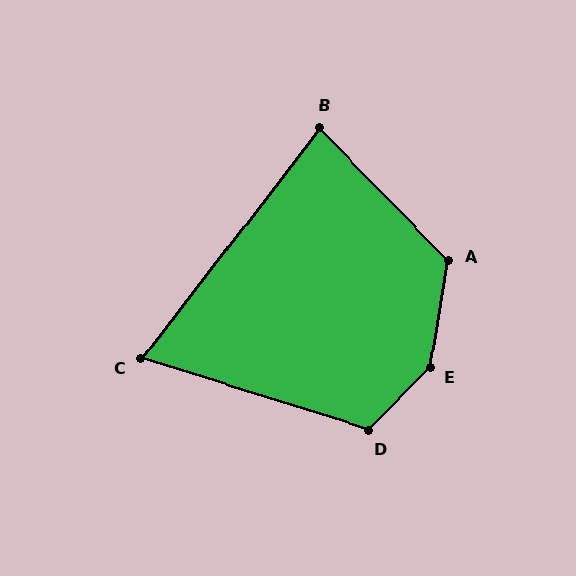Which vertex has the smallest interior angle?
C, at approximately 70 degrees.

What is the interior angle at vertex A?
Approximately 126 degrees (obtuse).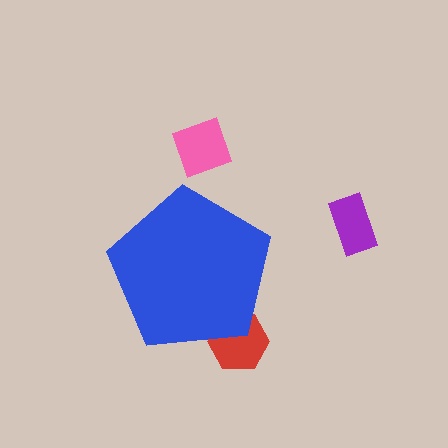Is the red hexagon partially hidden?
Yes, the red hexagon is partially hidden behind the blue pentagon.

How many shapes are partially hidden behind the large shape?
1 shape is partially hidden.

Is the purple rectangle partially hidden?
No, the purple rectangle is fully visible.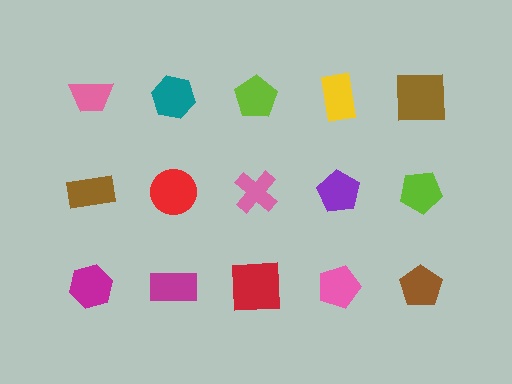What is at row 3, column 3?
A red square.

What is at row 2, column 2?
A red circle.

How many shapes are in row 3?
5 shapes.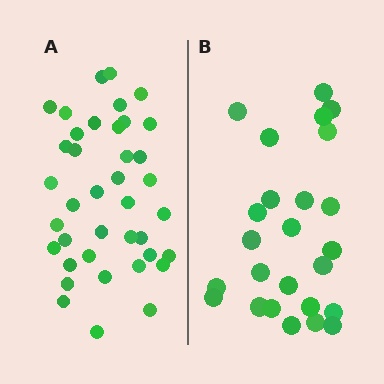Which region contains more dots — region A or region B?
Region A (the left region) has more dots.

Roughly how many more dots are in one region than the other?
Region A has approximately 15 more dots than region B.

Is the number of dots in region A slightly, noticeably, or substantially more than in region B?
Region A has substantially more. The ratio is roughly 1.6 to 1.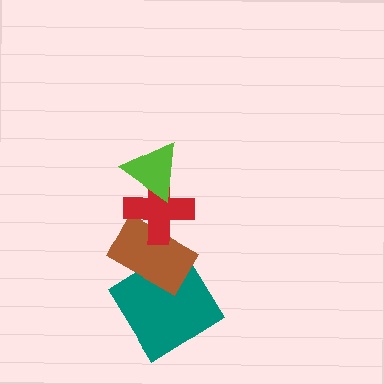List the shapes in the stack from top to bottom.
From top to bottom: the lime triangle, the red cross, the brown rectangle, the teal diamond.